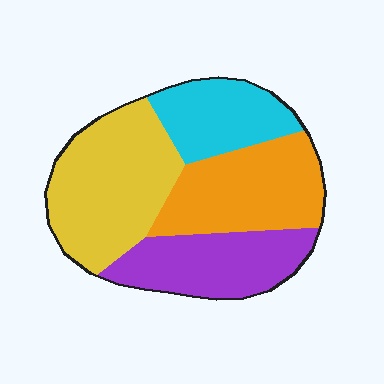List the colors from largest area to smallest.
From largest to smallest: yellow, orange, purple, cyan.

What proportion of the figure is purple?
Purple takes up about one quarter (1/4) of the figure.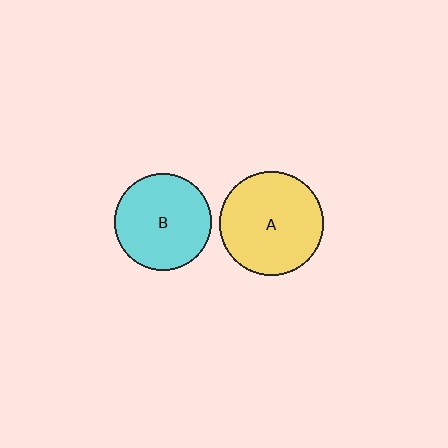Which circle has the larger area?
Circle A (yellow).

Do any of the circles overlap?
No, none of the circles overlap.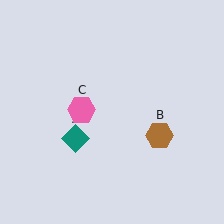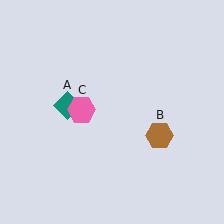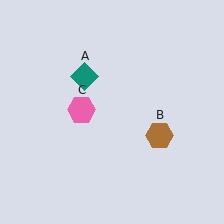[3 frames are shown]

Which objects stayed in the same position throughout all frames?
Brown hexagon (object B) and pink hexagon (object C) remained stationary.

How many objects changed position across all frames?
1 object changed position: teal diamond (object A).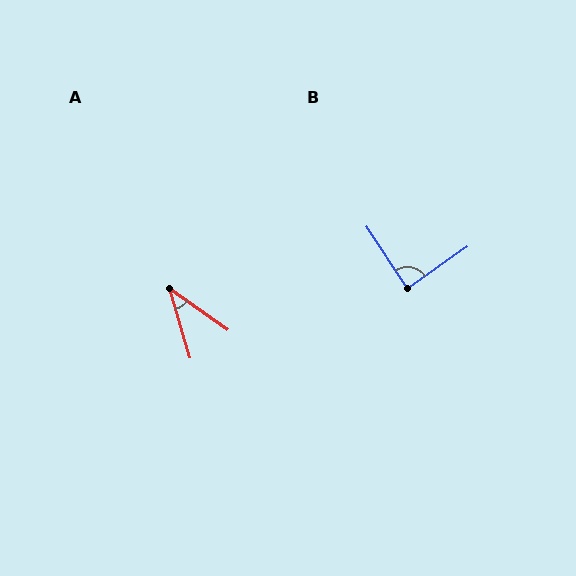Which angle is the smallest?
A, at approximately 38 degrees.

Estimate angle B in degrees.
Approximately 89 degrees.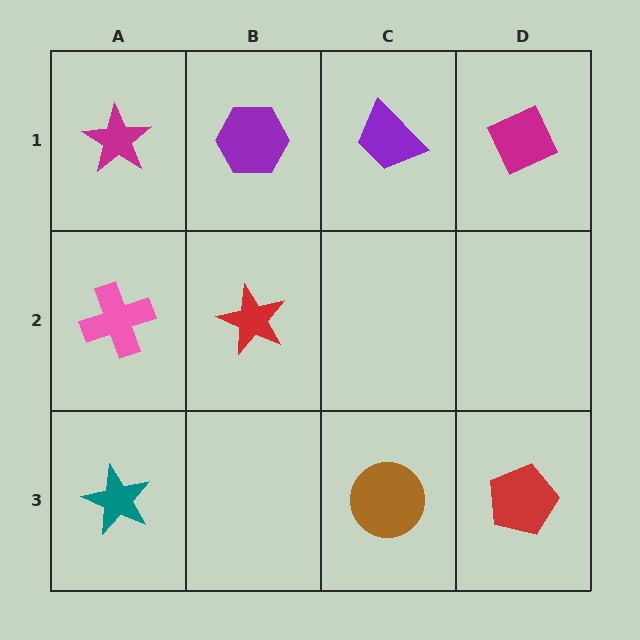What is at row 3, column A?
A teal star.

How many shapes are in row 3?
3 shapes.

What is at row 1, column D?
A magenta diamond.